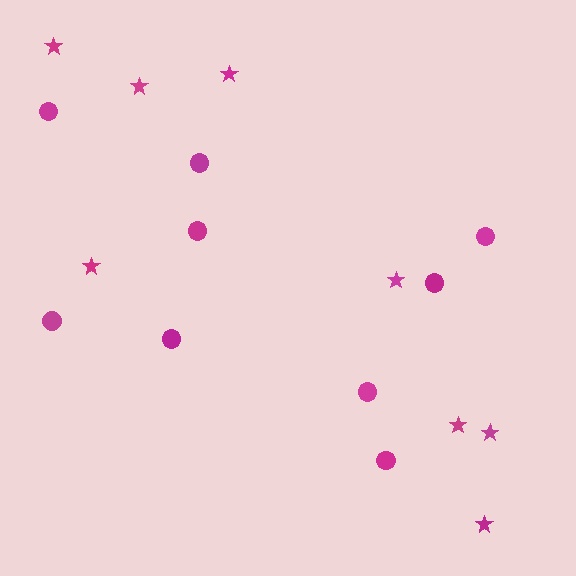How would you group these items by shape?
There are 2 groups: one group of stars (8) and one group of circles (9).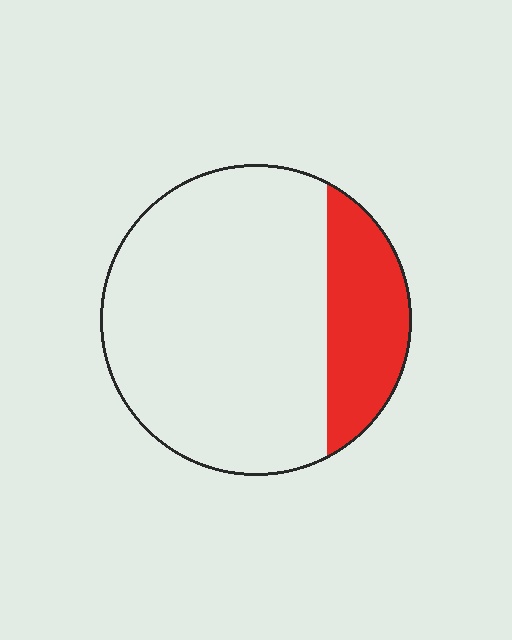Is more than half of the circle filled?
No.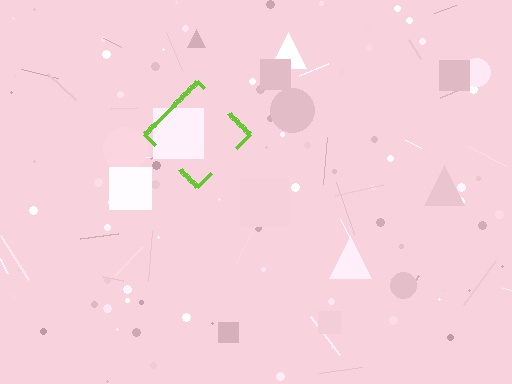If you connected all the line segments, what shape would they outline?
They would outline a diamond.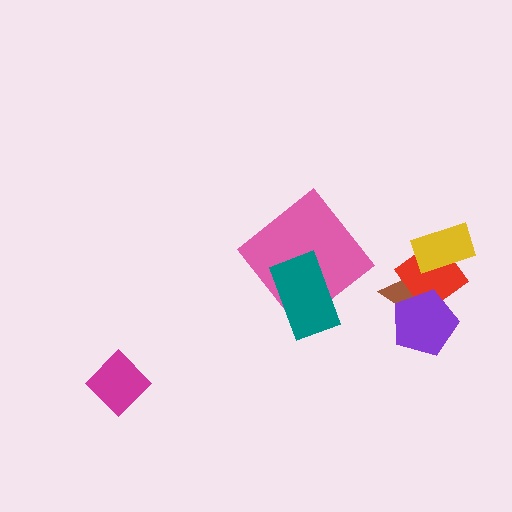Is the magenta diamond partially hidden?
No, no other shape covers it.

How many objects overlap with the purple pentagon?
2 objects overlap with the purple pentagon.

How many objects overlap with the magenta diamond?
0 objects overlap with the magenta diamond.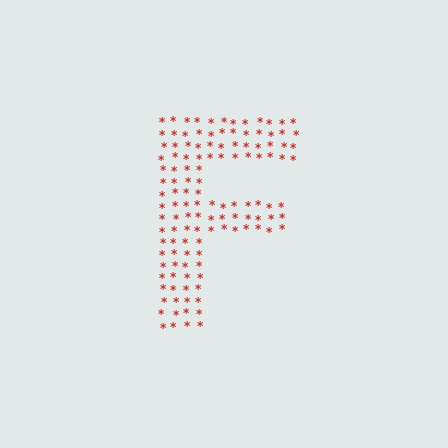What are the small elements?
The small elements are asterisks.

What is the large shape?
The large shape is the letter F.